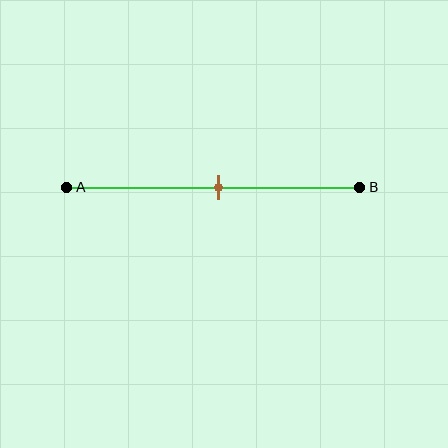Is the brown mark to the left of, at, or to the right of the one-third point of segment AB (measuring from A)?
The brown mark is to the right of the one-third point of segment AB.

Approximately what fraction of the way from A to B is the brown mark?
The brown mark is approximately 50% of the way from A to B.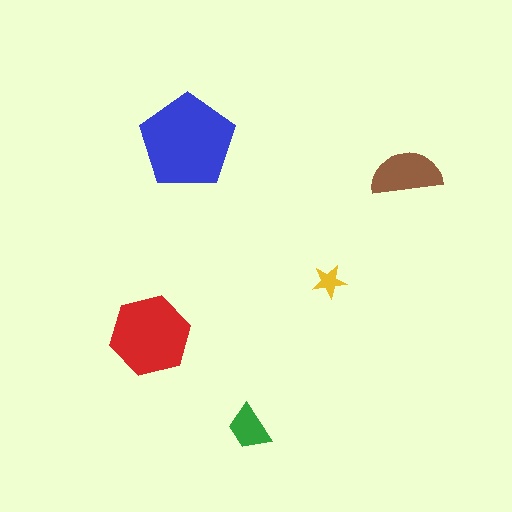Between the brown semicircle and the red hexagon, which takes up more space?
The red hexagon.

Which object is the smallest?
The yellow star.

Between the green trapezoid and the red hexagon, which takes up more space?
The red hexagon.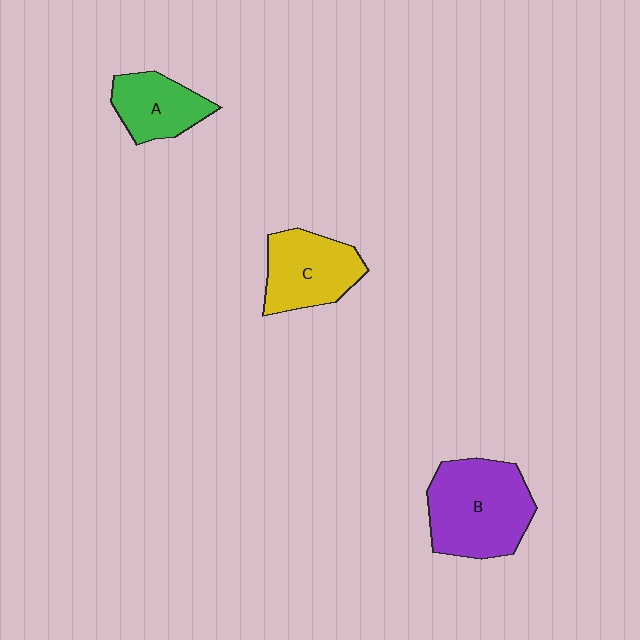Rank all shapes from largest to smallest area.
From largest to smallest: B (purple), C (yellow), A (green).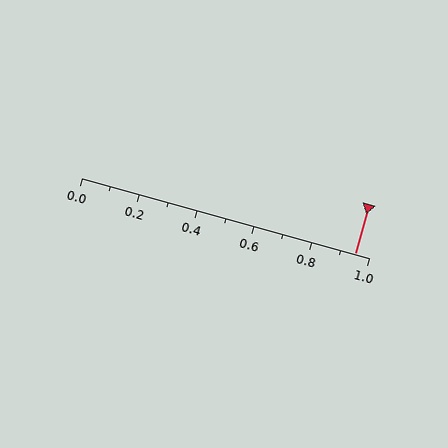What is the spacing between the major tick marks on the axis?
The major ticks are spaced 0.2 apart.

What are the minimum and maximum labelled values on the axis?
The axis runs from 0.0 to 1.0.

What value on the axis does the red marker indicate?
The marker indicates approximately 0.95.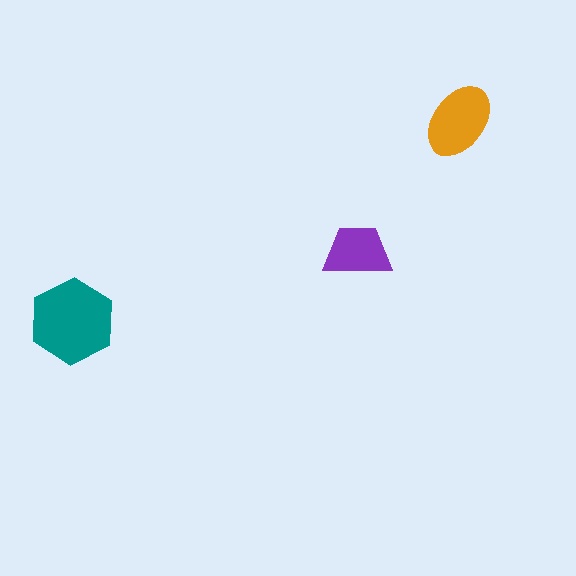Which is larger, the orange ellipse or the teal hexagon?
The teal hexagon.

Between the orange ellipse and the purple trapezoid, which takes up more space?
The orange ellipse.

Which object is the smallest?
The purple trapezoid.